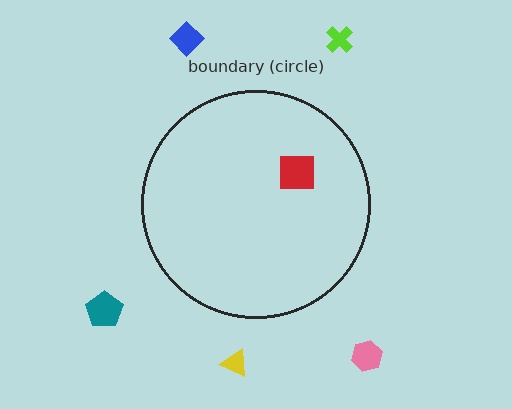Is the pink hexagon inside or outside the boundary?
Outside.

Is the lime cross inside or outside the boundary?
Outside.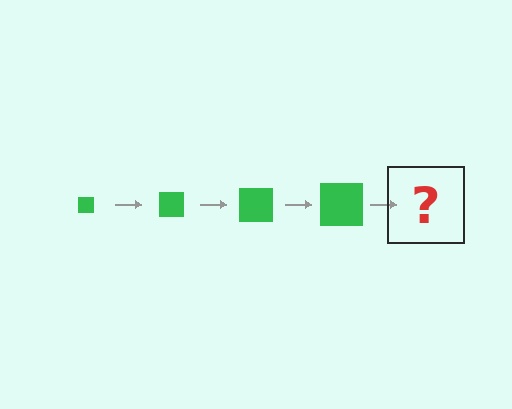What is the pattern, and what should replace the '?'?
The pattern is that the square gets progressively larger each step. The '?' should be a green square, larger than the previous one.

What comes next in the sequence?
The next element should be a green square, larger than the previous one.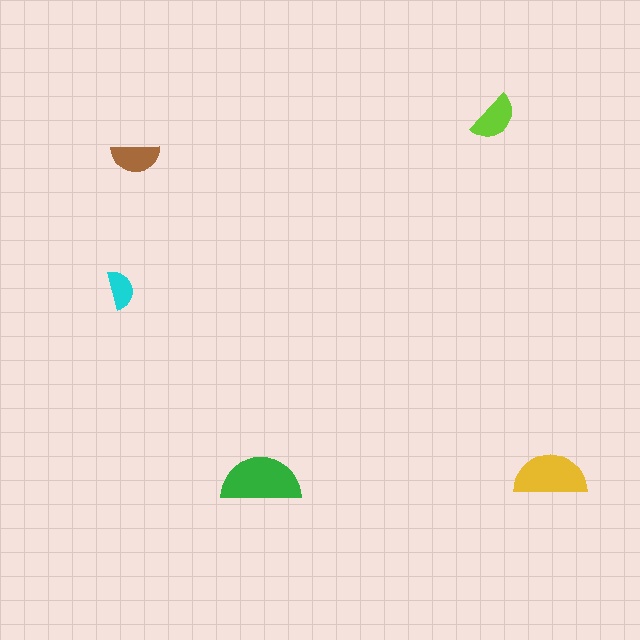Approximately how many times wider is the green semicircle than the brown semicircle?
About 1.5 times wider.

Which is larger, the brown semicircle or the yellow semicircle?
The yellow one.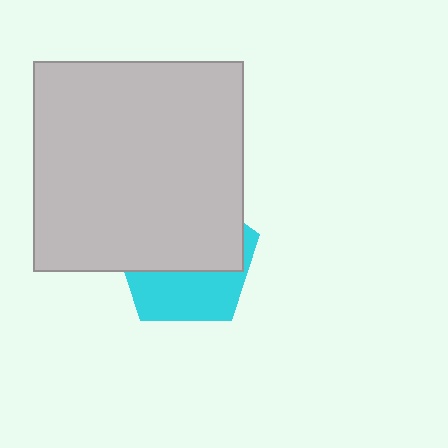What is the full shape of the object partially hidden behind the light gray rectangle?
The partially hidden object is a cyan pentagon.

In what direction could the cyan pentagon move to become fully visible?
The cyan pentagon could move down. That would shift it out from behind the light gray rectangle entirely.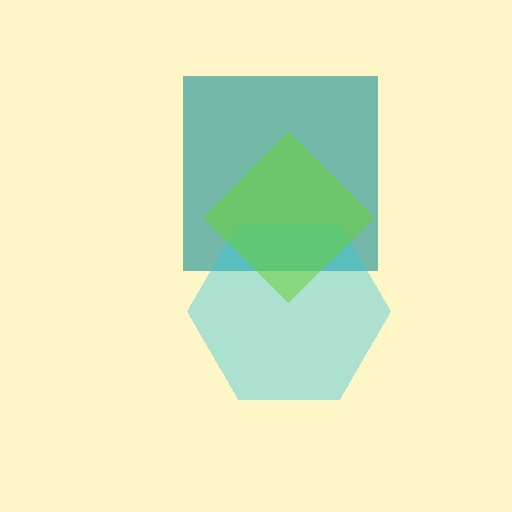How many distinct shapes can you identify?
There are 3 distinct shapes: a teal square, a cyan hexagon, a lime diamond.